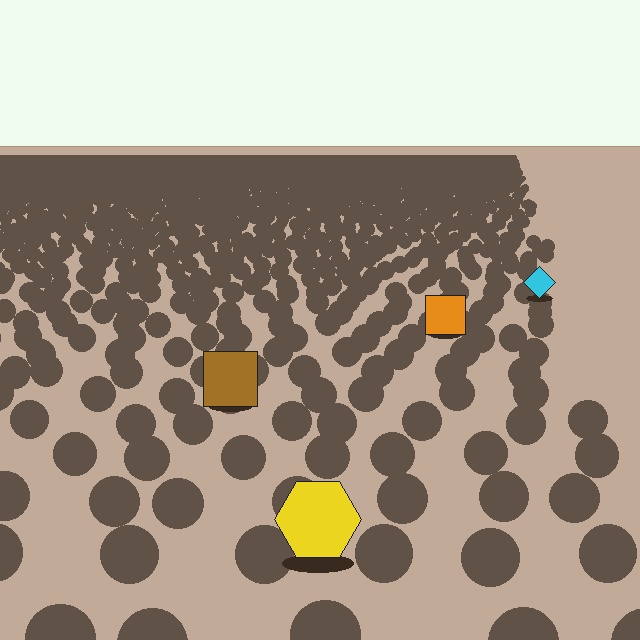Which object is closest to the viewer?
The yellow hexagon is closest. The texture marks near it are larger and more spread out.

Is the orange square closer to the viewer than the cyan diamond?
Yes. The orange square is closer — you can tell from the texture gradient: the ground texture is coarser near it.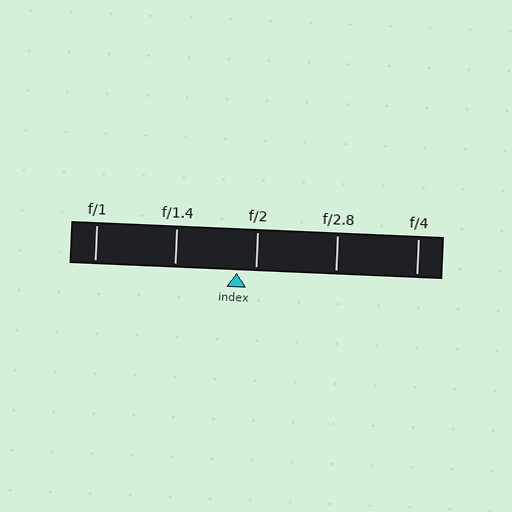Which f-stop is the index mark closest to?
The index mark is closest to f/2.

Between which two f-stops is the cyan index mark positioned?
The index mark is between f/1.4 and f/2.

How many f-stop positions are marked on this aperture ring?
There are 5 f-stop positions marked.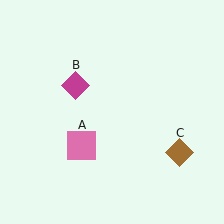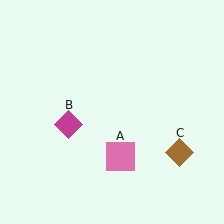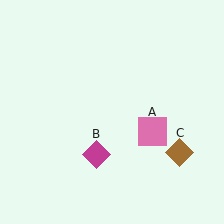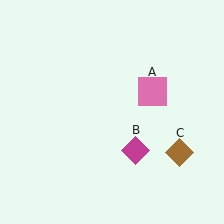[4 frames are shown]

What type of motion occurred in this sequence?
The pink square (object A), magenta diamond (object B) rotated counterclockwise around the center of the scene.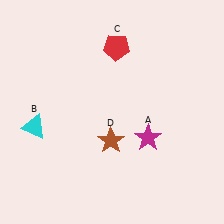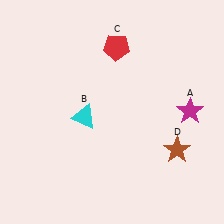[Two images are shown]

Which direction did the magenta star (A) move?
The magenta star (A) moved right.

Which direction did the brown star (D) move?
The brown star (D) moved right.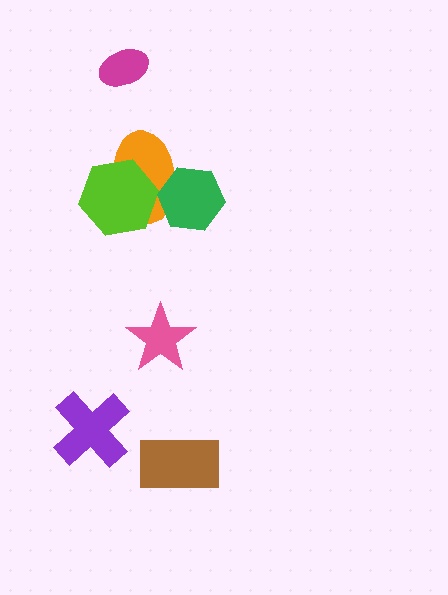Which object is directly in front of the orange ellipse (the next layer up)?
The lime hexagon is directly in front of the orange ellipse.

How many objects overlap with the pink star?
0 objects overlap with the pink star.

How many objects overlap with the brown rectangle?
0 objects overlap with the brown rectangle.